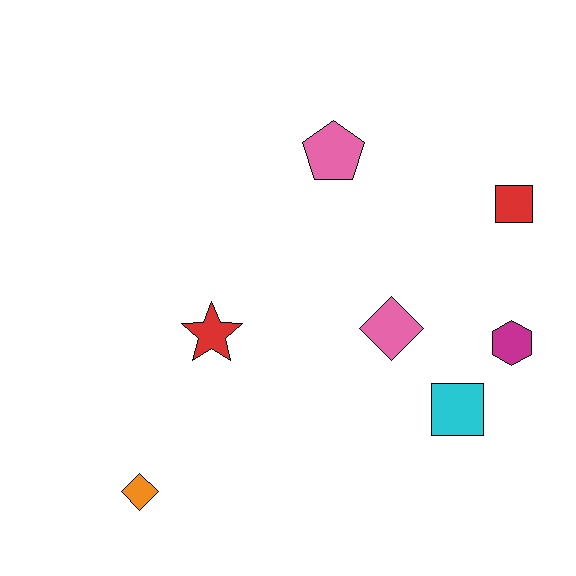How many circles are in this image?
There are no circles.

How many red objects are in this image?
There are 2 red objects.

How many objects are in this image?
There are 7 objects.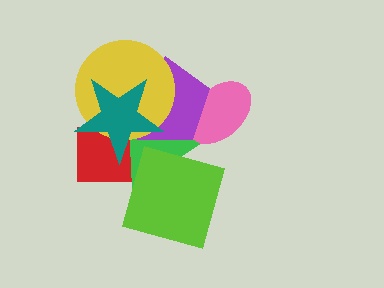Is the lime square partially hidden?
No, no other shape covers it.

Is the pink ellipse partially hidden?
Yes, it is partially covered by another shape.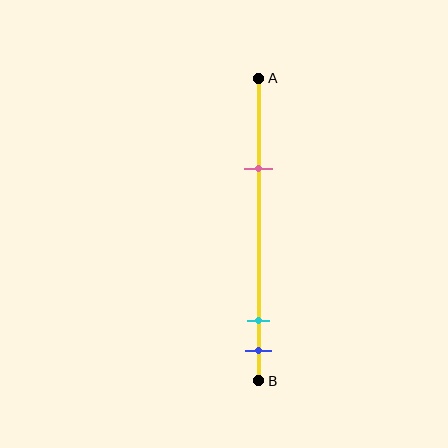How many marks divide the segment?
There are 3 marks dividing the segment.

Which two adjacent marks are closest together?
The cyan and blue marks are the closest adjacent pair.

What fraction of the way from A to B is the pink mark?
The pink mark is approximately 30% (0.3) of the way from A to B.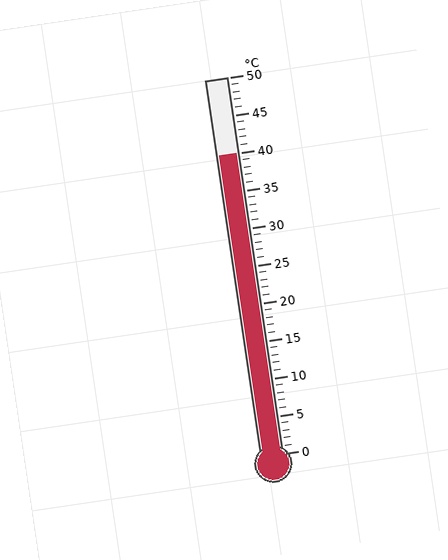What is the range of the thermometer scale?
The thermometer scale ranges from 0°C to 50°C.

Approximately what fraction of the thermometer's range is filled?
The thermometer is filled to approximately 80% of its range.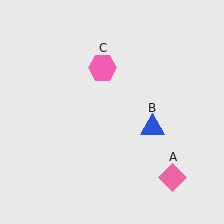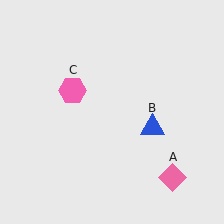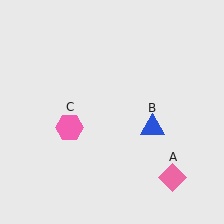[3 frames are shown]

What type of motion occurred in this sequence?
The pink hexagon (object C) rotated counterclockwise around the center of the scene.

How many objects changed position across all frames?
1 object changed position: pink hexagon (object C).